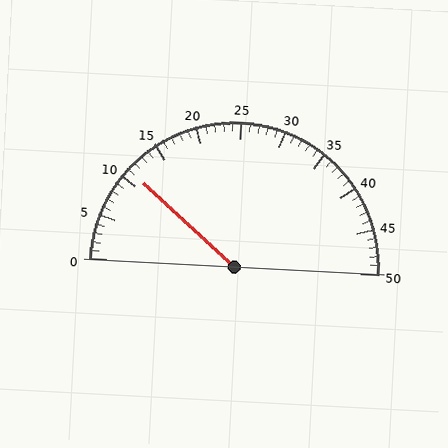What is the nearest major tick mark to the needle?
The nearest major tick mark is 10.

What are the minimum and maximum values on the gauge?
The gauge ranges from 0 to 50.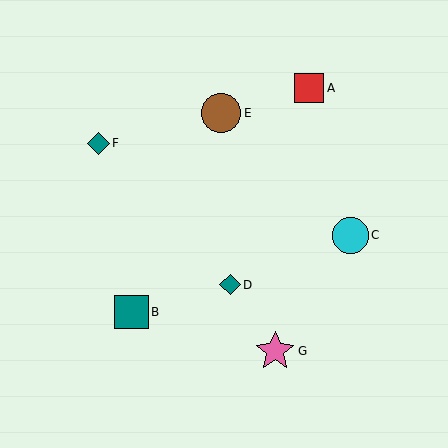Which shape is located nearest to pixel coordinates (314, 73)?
The red square (labeled A) at (309, 88) is nearest to that location.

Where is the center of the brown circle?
The center of the brown circle is at (221, 113).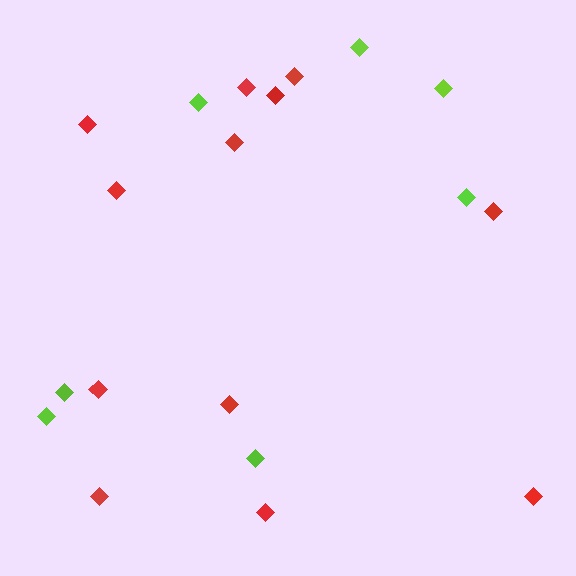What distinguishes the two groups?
There are 2 groups: one group of red diamonds (12) and one group of lime diamonds (7).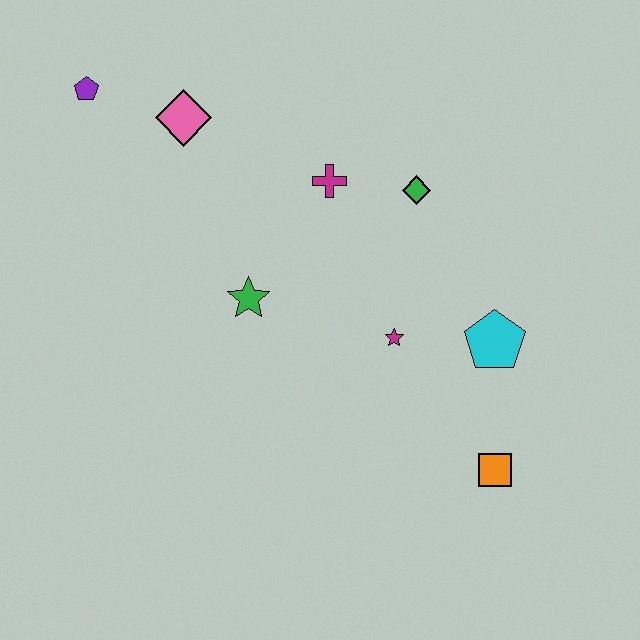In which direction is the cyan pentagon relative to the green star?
The cyan pentagon is to the right of the green star.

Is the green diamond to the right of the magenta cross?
Yes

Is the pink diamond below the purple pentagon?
Yes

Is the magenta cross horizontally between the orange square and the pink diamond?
Yes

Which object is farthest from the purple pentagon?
The orange square is farthest from the purple pentagon.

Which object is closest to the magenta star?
The cyan pentagon is closest to the magenta star.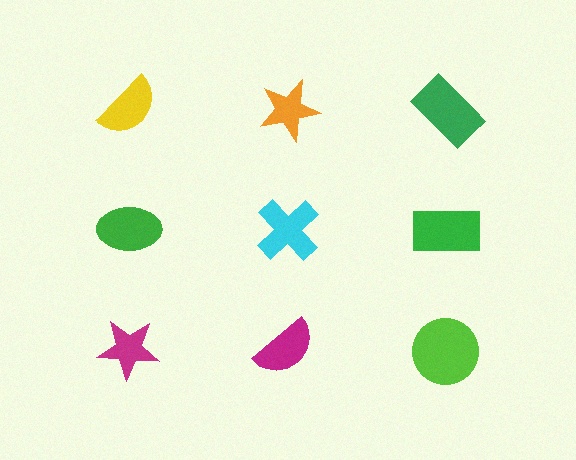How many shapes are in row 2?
3 shapes.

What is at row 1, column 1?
A yellow semicircle.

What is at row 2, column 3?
A green rectangle.